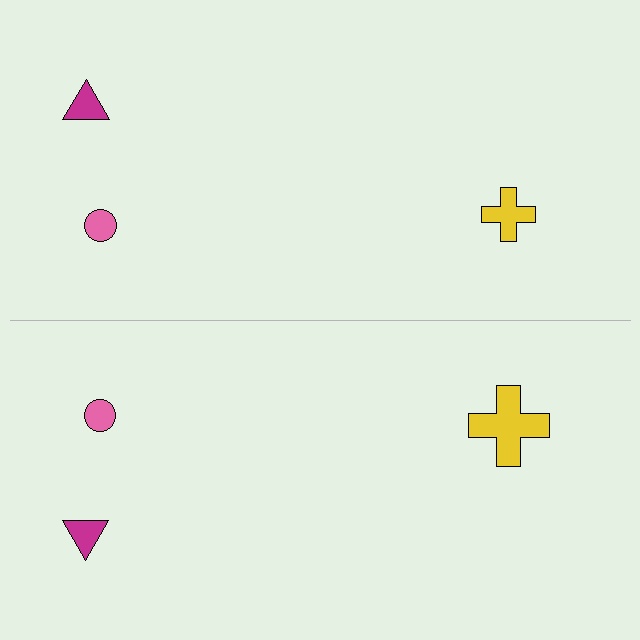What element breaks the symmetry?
The yellow cross on the bottom side has a different size than its mirror counterpart.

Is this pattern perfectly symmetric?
No, the pattern is not perfectly symmetric. The yellow cross on the bottom side has a different size than its mirror counterpart.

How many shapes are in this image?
There are 6 shapes in this image.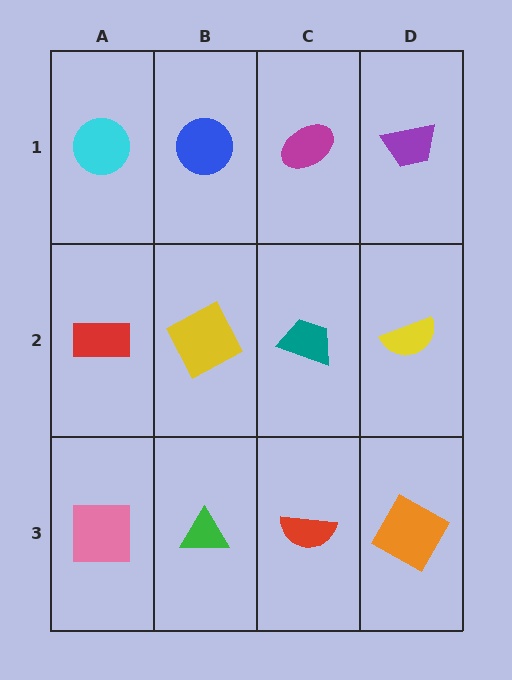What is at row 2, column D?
A yellow semicircle.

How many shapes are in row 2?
4 shapes.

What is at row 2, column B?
A yellow square.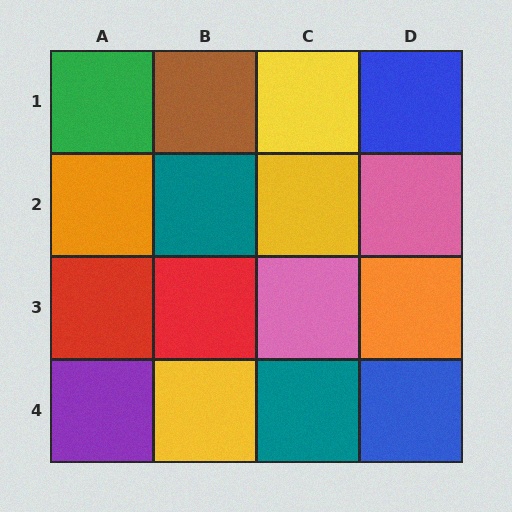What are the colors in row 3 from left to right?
Red, red, pink, orange.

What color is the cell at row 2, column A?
Orange.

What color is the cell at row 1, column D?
Blue.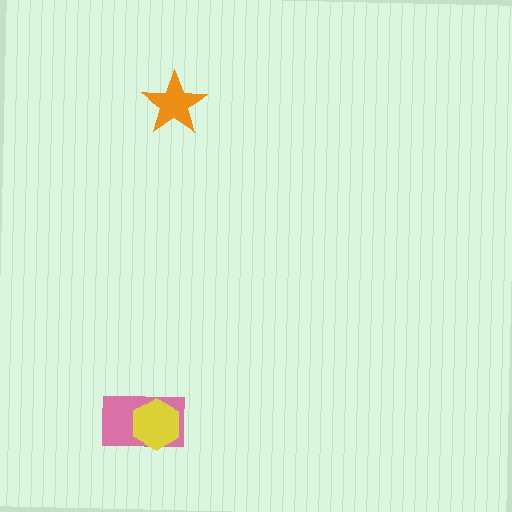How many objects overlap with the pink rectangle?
1 object overlaps with the pink rectangle.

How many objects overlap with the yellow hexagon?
1 object overlaps with the yellow hexagon.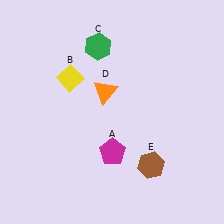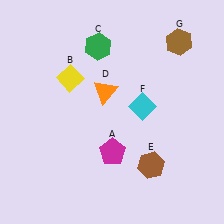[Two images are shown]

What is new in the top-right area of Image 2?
A brown hexagon (G) was added in the top-right area of Image 2.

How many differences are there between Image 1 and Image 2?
There are 2 differences between the two images.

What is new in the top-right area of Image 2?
A cyan diamond (F) was added in the top-right area of Image 2.